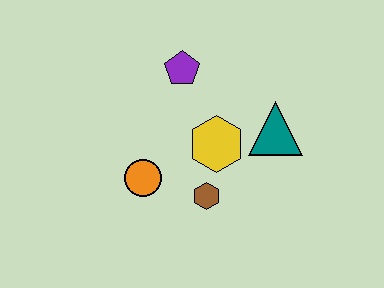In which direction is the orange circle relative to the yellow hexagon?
The orange circle is to the left of the yellow hexagon.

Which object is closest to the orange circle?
The brown hexagon is closest to the orange circle.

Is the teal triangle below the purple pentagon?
Yes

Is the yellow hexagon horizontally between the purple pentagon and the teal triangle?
Yes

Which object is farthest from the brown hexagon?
The purple pentagon is farthest from the brown hexagon.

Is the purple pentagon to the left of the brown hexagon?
Yes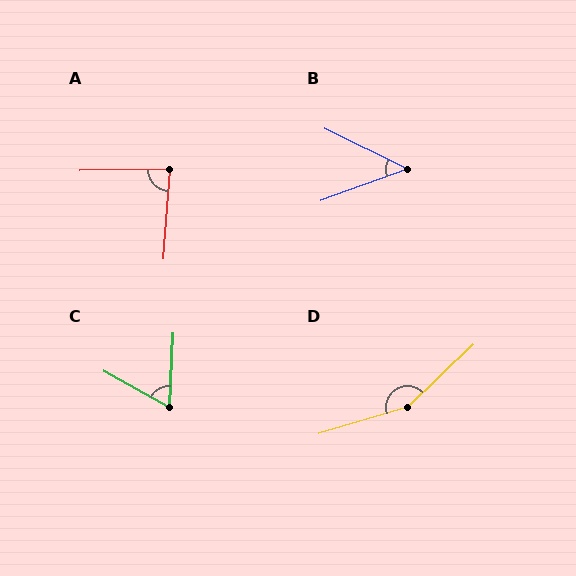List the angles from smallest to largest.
B (46°), C (64°), A (85°), D (153°).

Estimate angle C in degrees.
Approximately 64 degrees.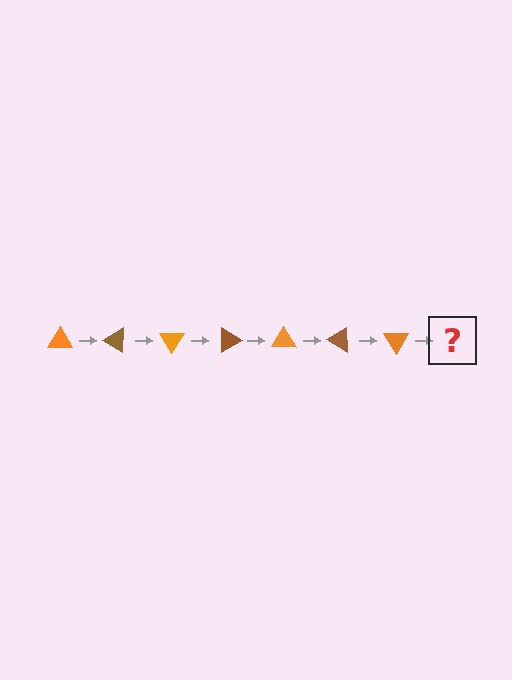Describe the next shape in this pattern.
It should be a brown triangle, rotated 210 degrees from the start.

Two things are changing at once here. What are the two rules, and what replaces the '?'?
The two rules are that it rotates 30 degrees each step and the color cycles through orange and brown. The '?' should be a brown triangle, rotated 210 degrees from the start.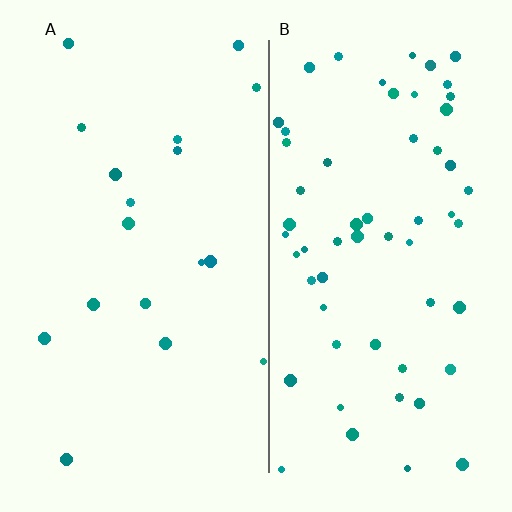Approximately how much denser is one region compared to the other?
Approximately 3.3× — region B over region A.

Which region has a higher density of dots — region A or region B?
B (the right).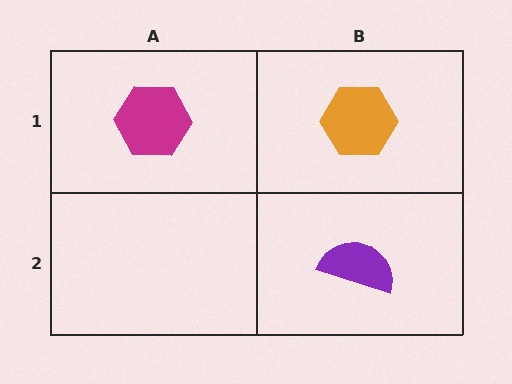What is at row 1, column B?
An orange hexagon.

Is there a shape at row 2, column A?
No, that cell is empty.